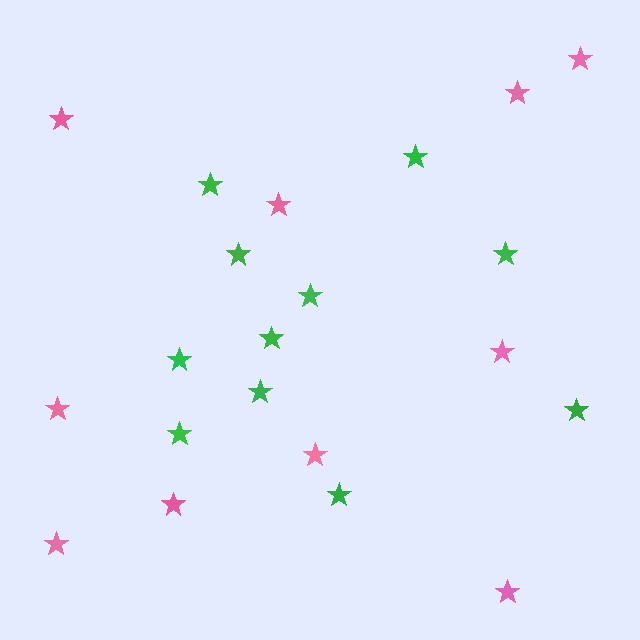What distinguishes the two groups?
There are 2 groups: one group of pink stars (10) and one group of green stars (11).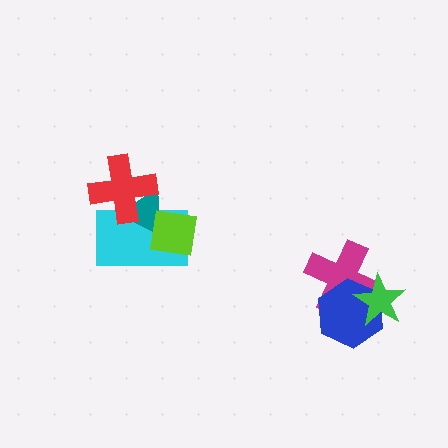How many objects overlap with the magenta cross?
2 objects overlap with the magenta cross.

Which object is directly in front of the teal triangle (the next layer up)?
The lime square is directly in front of the teal triangle.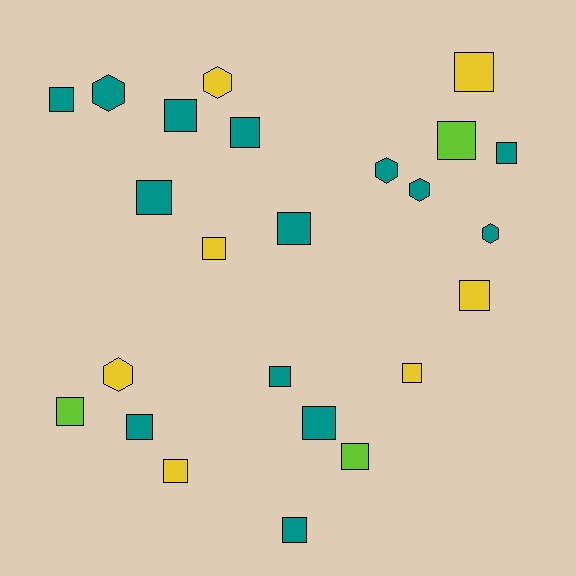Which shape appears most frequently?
Square, with 18 objects.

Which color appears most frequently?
Teal, with 14 objects.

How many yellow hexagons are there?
There are 2 yellow hexagons.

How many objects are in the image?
There are 24 objects.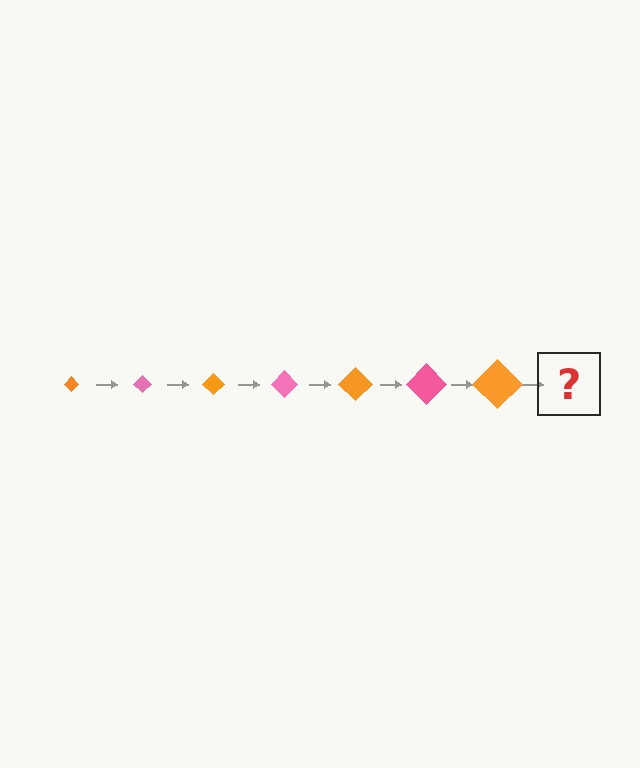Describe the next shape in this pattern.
It should be a pink diamond, larger than the previous one.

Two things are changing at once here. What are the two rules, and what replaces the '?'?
The two rules are that the diamond grows larger each step and the color cycles through orange and pink. The '?' should be a pink diamond, larger than the previous one.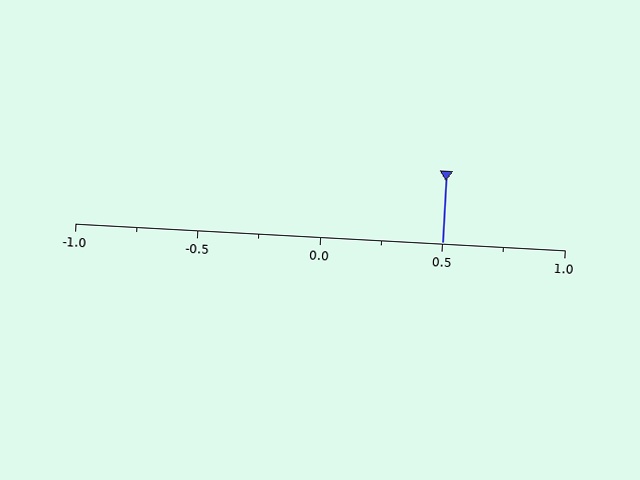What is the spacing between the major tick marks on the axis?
The major ticks are spaced 0.5 apart.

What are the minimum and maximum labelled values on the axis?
The axis runs from -1.0 to 1.0.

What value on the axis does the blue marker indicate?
The marker indicates approximately 0.5.